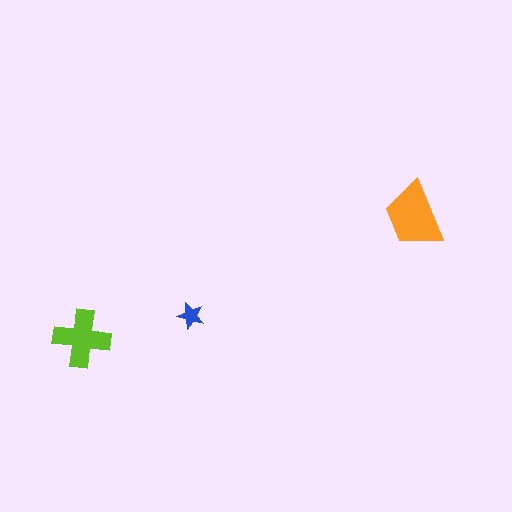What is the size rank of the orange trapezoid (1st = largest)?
1st.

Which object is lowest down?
The lime cross is bottommost.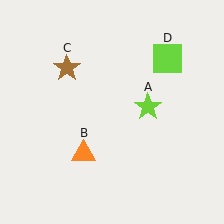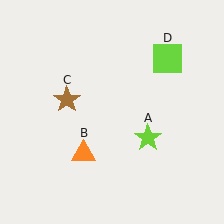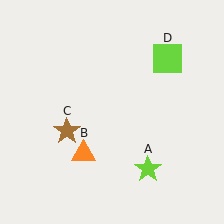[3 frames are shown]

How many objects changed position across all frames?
2 objects changed position: lime star (object A), brown star (object C).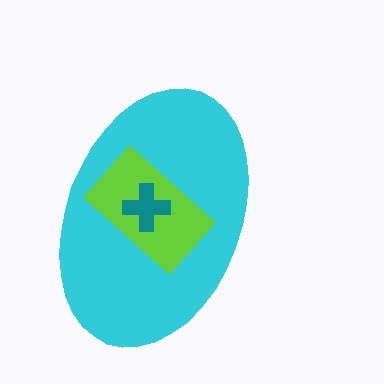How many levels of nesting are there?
3.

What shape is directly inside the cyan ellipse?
The lime rectangle.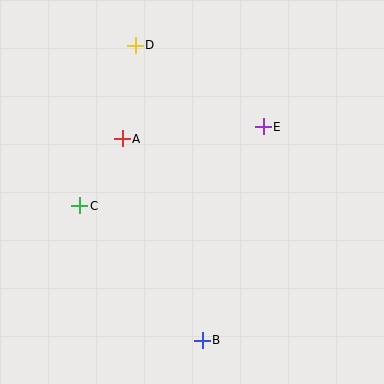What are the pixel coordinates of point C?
Point C is at (80, 206).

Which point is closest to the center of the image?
Point A at (122, 139) is closest to the center.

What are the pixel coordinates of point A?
Point A is at (122, 139).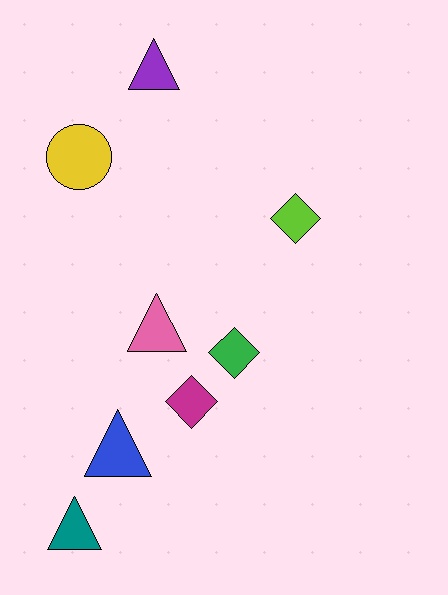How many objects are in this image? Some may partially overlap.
There are 8 objects.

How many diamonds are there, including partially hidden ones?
There are 3 diamonds.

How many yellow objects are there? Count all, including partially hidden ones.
There is 1 yellow object.